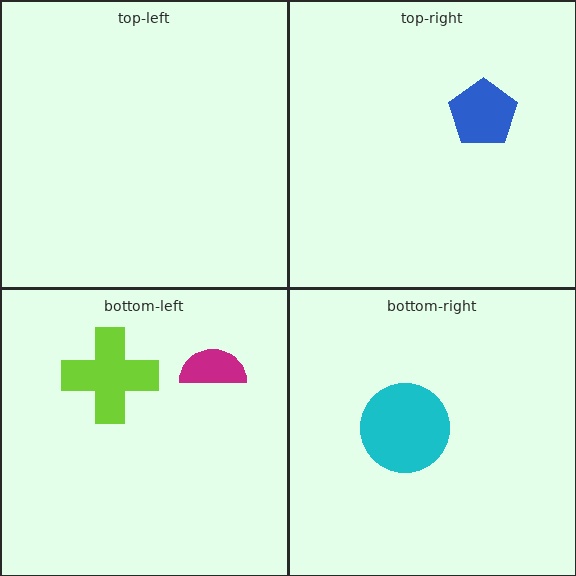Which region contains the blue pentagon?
The top-right region.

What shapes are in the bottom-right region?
The cyan circle.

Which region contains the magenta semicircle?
The bottom-left region.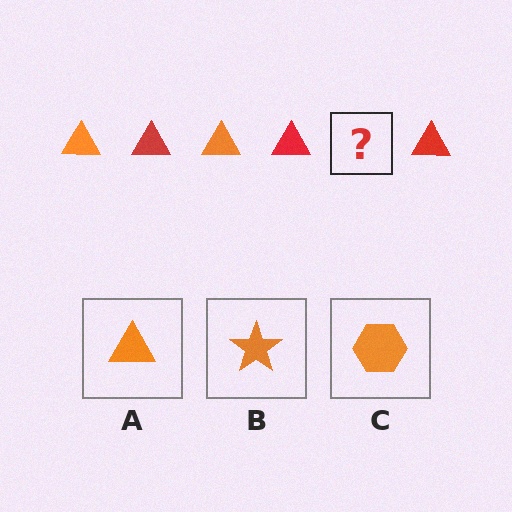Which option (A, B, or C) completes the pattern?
A.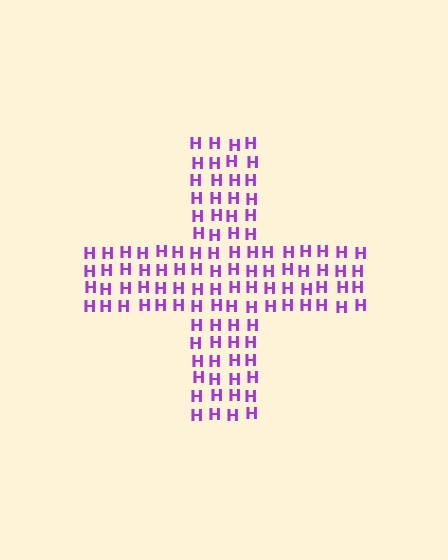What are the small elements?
The small elements are letter H's.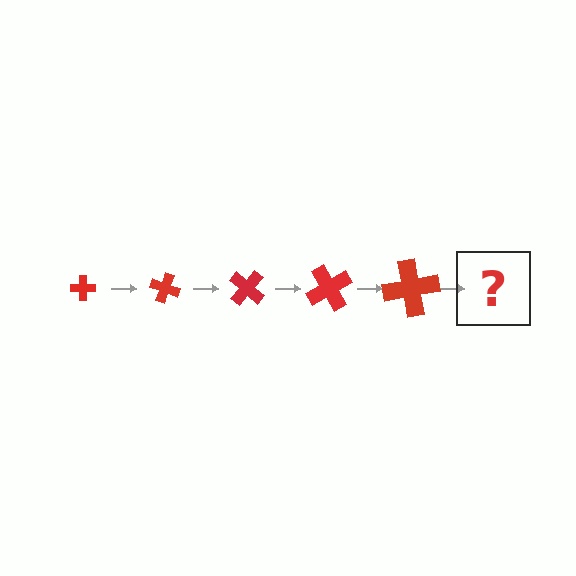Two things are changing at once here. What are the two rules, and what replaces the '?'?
The two rules are that the cross grows larger each step and it rotates 20 degrees each step. The '?' should be a cross, larger than the previous one and rotated 100 degrees from the start.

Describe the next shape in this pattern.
It should be a cross, larger than the previous one and rotated 100 degrees from the start.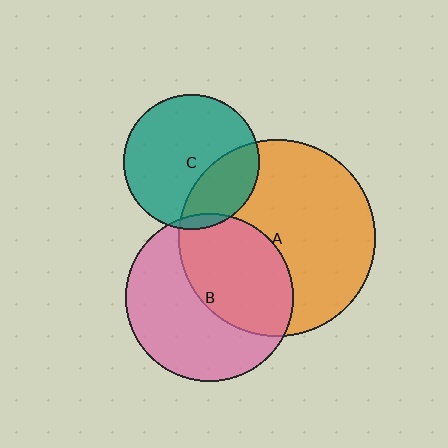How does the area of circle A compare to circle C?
Approximately 2.1 times.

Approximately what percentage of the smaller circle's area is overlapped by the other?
Approximately 45%.